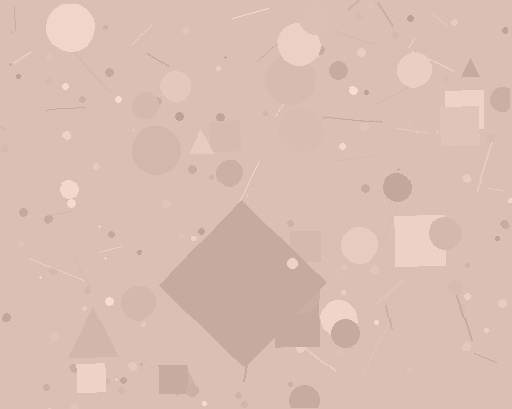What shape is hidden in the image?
A diamond is hidden in the image.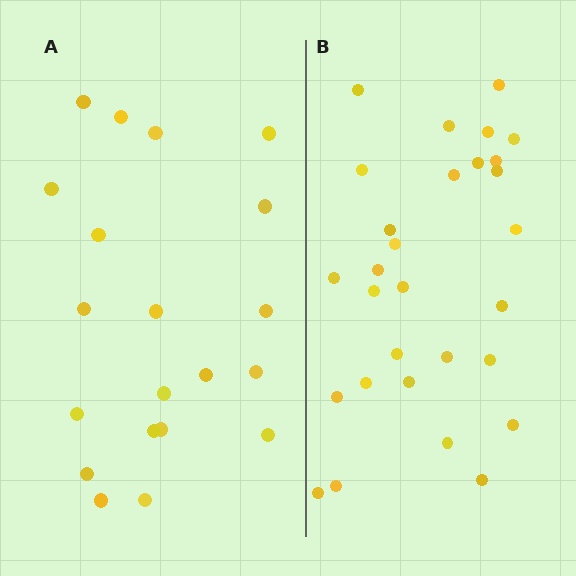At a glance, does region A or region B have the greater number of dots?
Region B (the right region) has more dots.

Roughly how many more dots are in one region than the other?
Region B has roughly 8 or so more dots than region A.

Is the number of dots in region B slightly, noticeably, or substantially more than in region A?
Region B has substantially more. The ratio is roughly 1.4 to 1.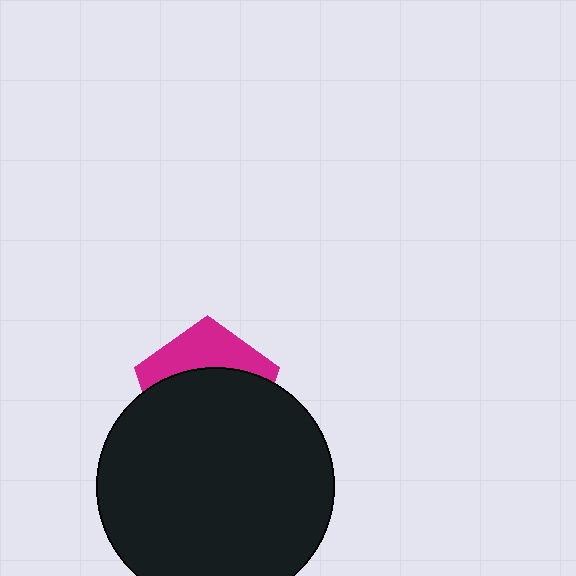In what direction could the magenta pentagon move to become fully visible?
The magenta pentagon could move up. That would shift it out from behind the black circle entirely.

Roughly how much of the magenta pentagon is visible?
A small part of it is visible (roughly 34%).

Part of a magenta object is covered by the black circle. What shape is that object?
It is a pentagon.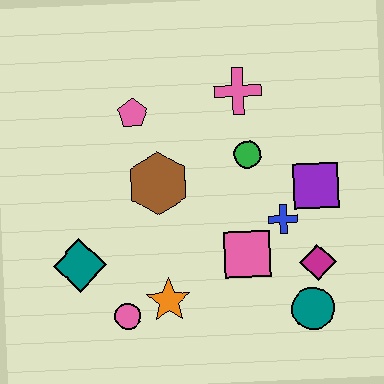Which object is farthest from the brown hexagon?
The teal circle is farthest from the brown hexagon.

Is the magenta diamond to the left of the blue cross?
No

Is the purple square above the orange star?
Yes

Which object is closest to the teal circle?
The magenta diamond is closest to the teal circle.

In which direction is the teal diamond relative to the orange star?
The teal diamond is to the left of the orange star.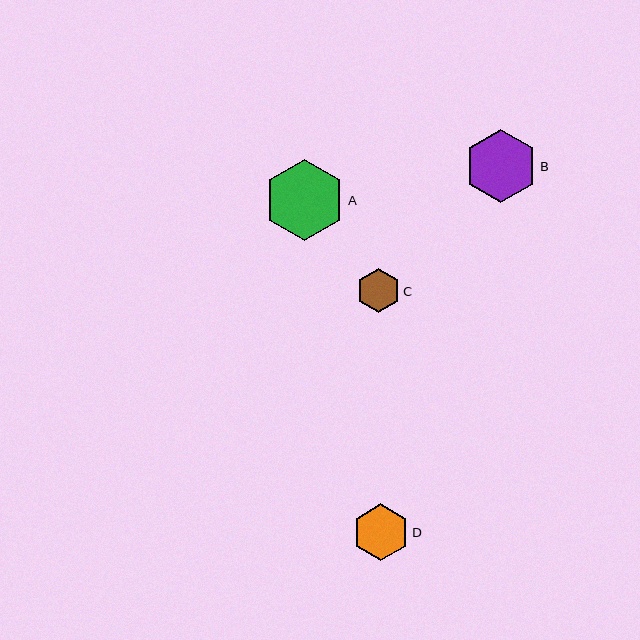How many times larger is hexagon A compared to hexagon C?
Hexagon A is approximately 1.8 times the size of hexagon C.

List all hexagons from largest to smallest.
From largest to smallest: A, B, D, C.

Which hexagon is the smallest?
Hexagon C is the smallest with a size of approximately 44 pixels.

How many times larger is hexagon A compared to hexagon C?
Hexagon A is approximately 1.8 times the size of hexagon C.